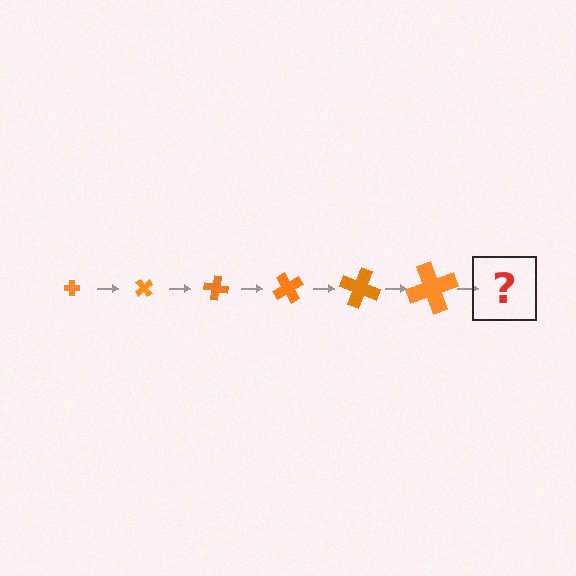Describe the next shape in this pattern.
It should be a cross, larger than the previous one and rotated 300 degrees from the start.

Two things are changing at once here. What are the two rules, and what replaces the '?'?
The two rules are that the cross grows larger each step and it rotates 50 degrees each step. The '?' should be a cross, larger than the previous one and rotated 300 degrees from the start.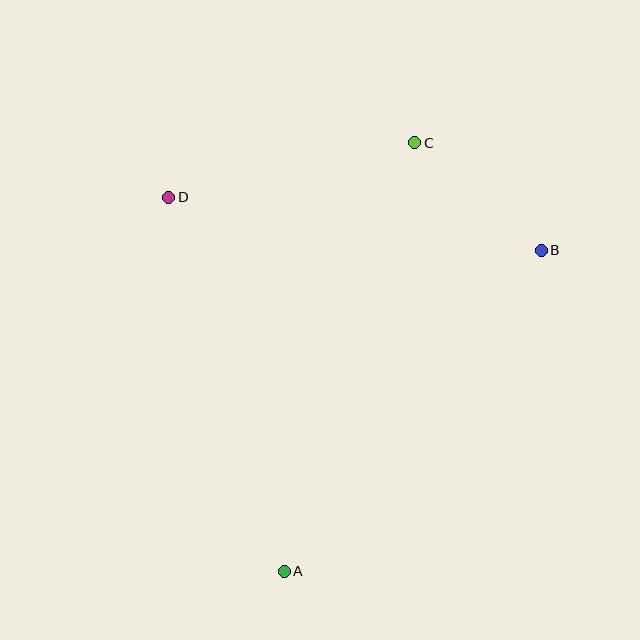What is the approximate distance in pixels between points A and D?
The distance between A and D is approximately 391 pixels.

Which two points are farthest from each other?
Points A and C are farthest from each other.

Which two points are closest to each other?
Points B and C are closest to each other.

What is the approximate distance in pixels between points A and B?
The distance between A and B is approximately 411 pixels.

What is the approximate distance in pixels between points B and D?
The distance between B and D is approximately 376 pixels.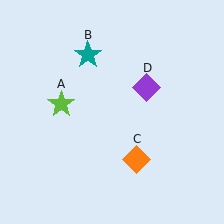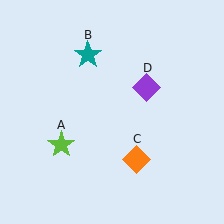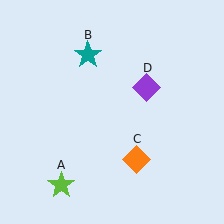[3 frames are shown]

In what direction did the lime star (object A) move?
The lime star (object A) moved down.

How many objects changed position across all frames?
1 object changed position: lime star (object A).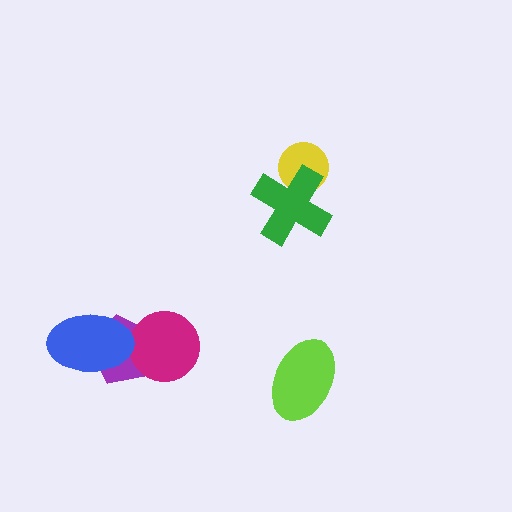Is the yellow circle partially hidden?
Yes, it is partially covered by another shape.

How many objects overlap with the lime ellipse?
0 objects overlap with the lime ellipse.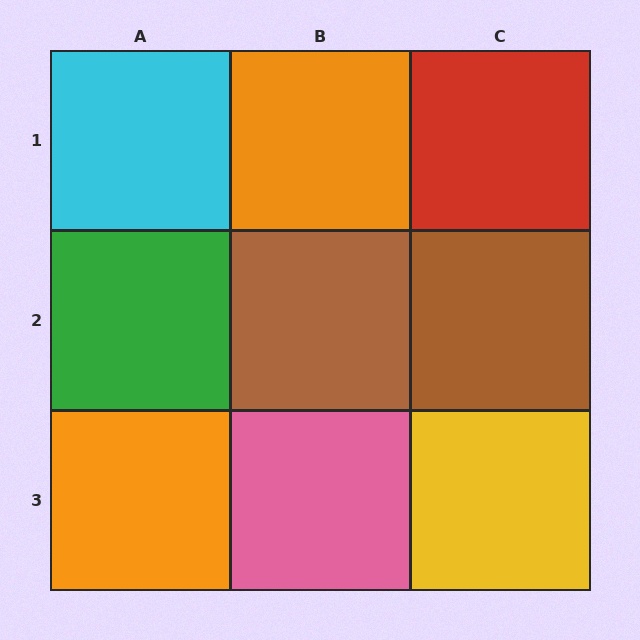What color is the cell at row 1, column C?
Red.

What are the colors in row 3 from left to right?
Orange, pink, yellow.